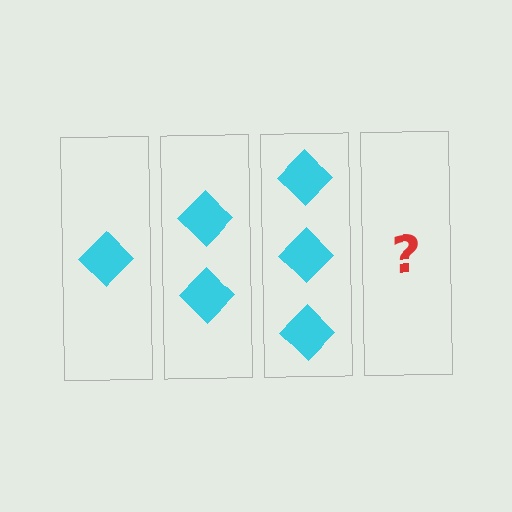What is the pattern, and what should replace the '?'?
The pattern is that each step adds one more diamond. The '?' should be 4 diamonds.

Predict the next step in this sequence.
The next step is 4 diamonds.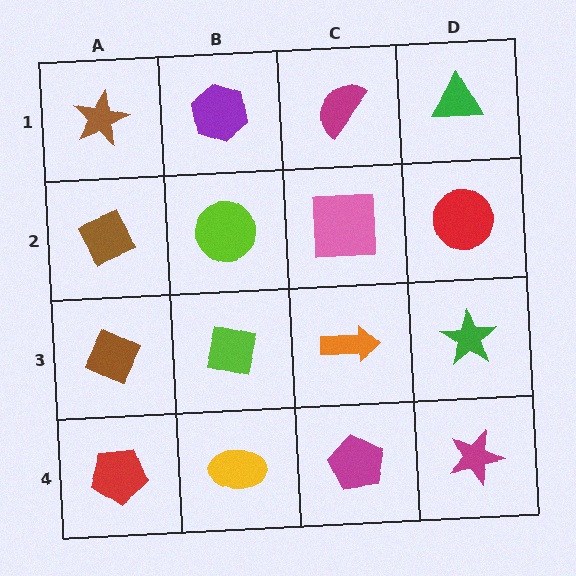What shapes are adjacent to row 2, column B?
A purple hexagon (row 1, column B), a lime square (row 3, column B), a brown diamond (row 2, column A), a pink square (row 2, column C).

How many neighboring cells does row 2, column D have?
3.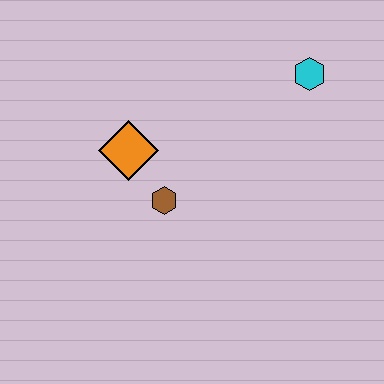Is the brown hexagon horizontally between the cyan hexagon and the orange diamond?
Yes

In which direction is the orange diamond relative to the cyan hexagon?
The orange diamond is to the left of the cyan hexagon.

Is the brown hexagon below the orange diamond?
Yes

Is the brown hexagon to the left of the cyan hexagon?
Yes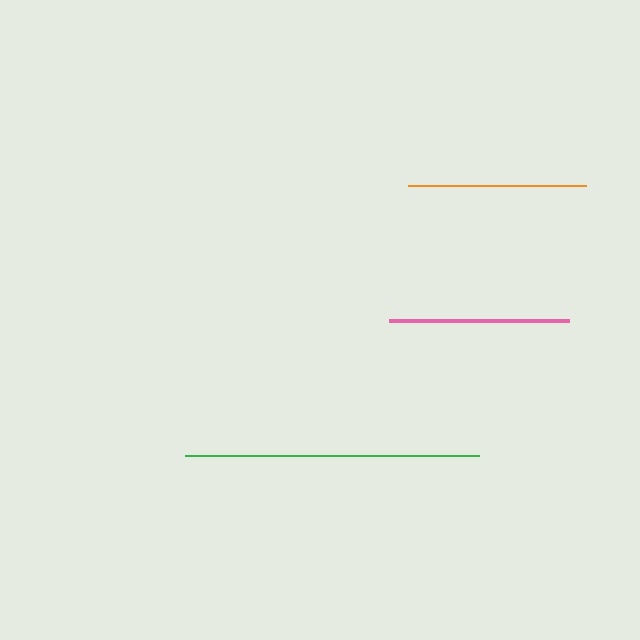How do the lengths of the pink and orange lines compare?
The pink and orange lines are approximately the same length.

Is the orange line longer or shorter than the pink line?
The pink line is longer than the orange line.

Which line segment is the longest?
The green line is the longest at approximately 294 pixels.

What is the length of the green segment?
The green segment is approximately 294 pixels long.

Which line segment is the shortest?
The orange line is the shortest at approximately 178 pixels.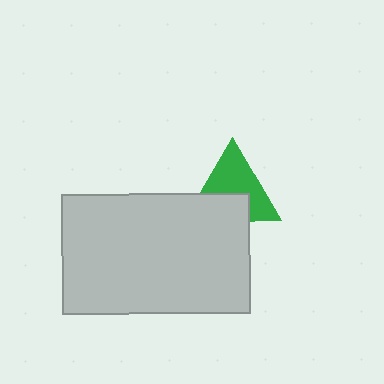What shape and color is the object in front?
The object in front is a light gray rectangle.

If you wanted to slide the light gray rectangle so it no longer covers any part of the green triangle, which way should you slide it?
Slide it down — that is the most direct way to separate the two shapes.